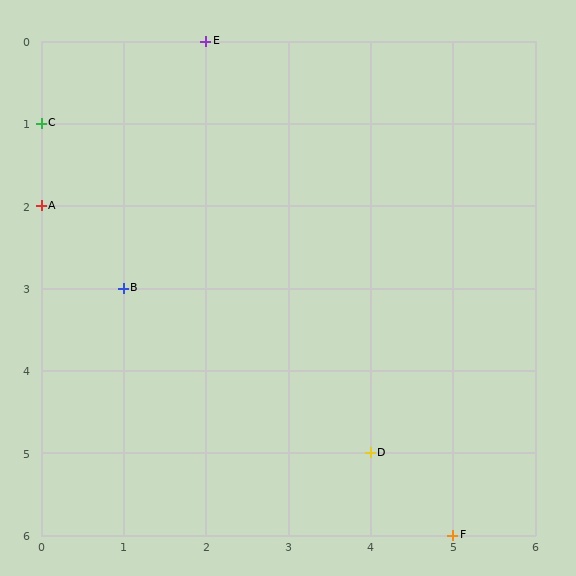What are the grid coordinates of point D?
Point D is at grid coordinates (4, 5).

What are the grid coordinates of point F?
Point F is at grid coordinates (5, 6).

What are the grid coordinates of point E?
Point E is at grid coordinates (2, 0).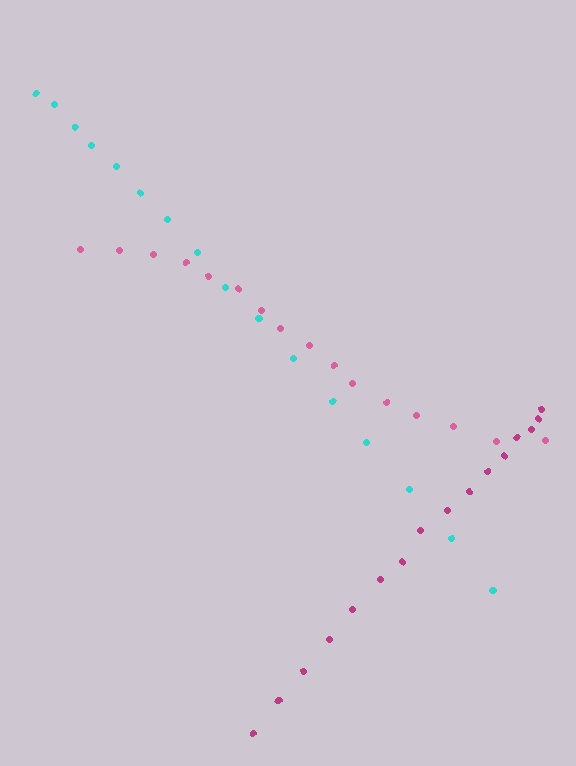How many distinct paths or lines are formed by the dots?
There are 3 distinct paths.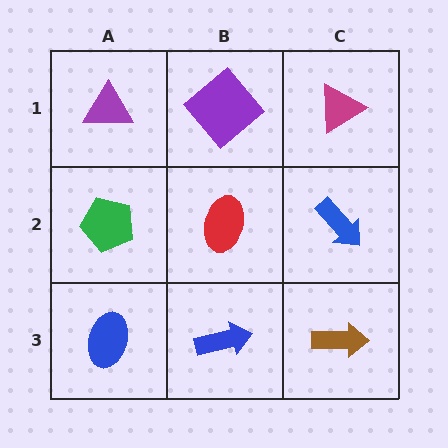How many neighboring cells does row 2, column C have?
3.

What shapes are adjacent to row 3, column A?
A green pentagon (row 2, column A), a blue arrow (row 3, column B).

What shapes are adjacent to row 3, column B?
A red ellipse (row 2, column B), a blue ellipse (row 3, column A), a brown arrow (row 3, column C).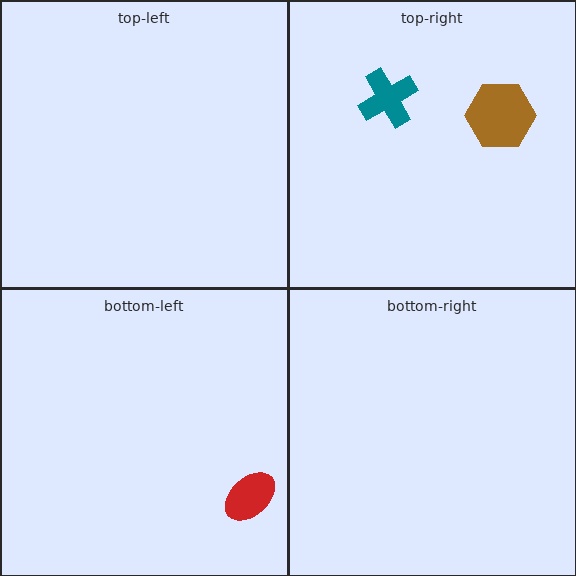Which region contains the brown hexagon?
The top-right region.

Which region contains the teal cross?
The top-right region.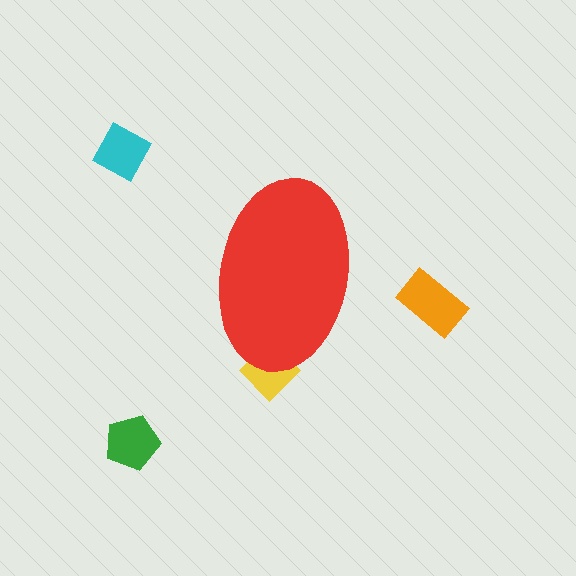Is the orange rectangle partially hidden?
No, the orange rectangle is fully visible.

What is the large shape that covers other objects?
A red ellipse.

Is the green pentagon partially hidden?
No, the green pentagon is fully visible.